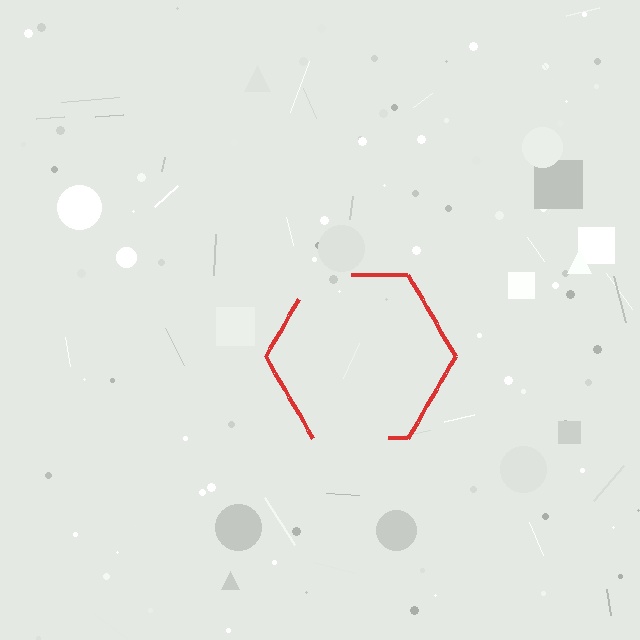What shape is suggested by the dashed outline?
The dashed outline suggests a hexagon.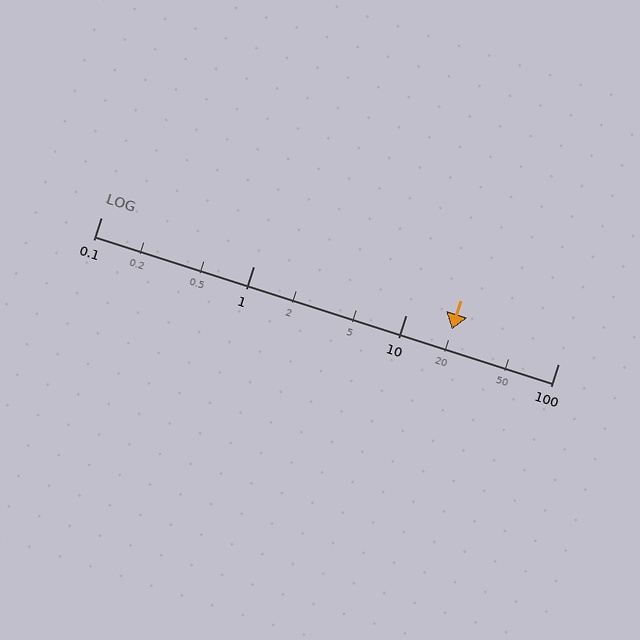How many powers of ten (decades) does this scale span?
The scale spans 3 decades, from 0.1 to 100.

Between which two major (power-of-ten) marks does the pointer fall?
The pointer is between 10 and 100.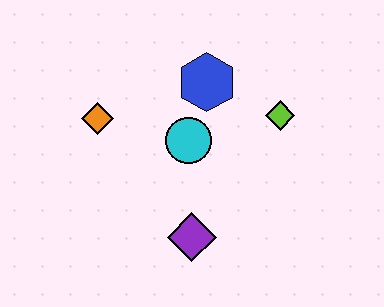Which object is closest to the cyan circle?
The blue hexagon is closest to the cyan circle.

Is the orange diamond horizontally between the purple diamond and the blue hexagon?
No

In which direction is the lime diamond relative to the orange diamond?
The lime diamond is to the right of the orange diamond.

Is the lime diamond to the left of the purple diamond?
No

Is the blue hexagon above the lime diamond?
Yes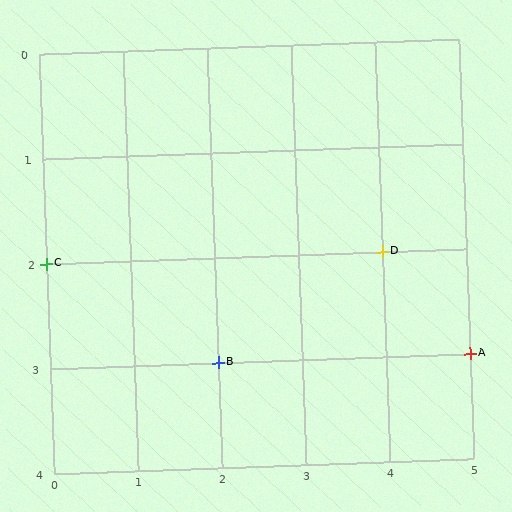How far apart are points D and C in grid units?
Points D and C are 4 columns apart.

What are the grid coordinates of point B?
Point B is at grid coordinates (2, 3).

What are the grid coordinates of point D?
Point D is at grid coordinates (4, 2).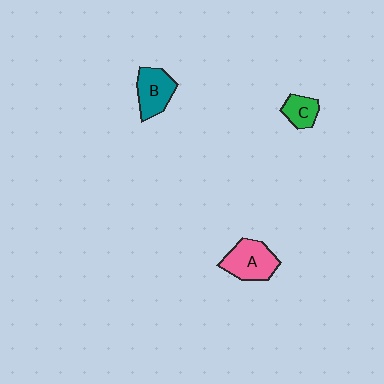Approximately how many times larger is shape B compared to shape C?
Approximately 1.6 times.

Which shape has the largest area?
Shape A (pink).